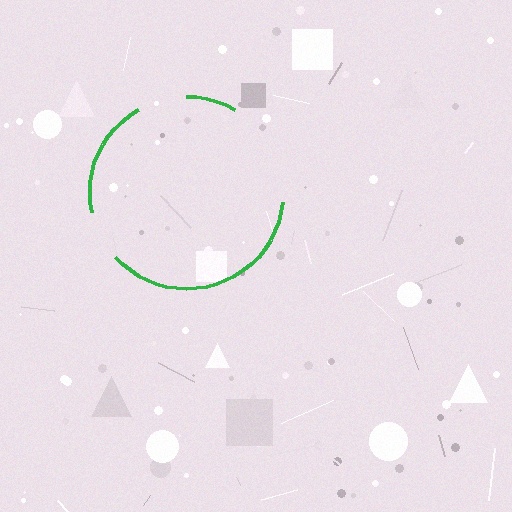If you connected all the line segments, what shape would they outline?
They would outline a circle.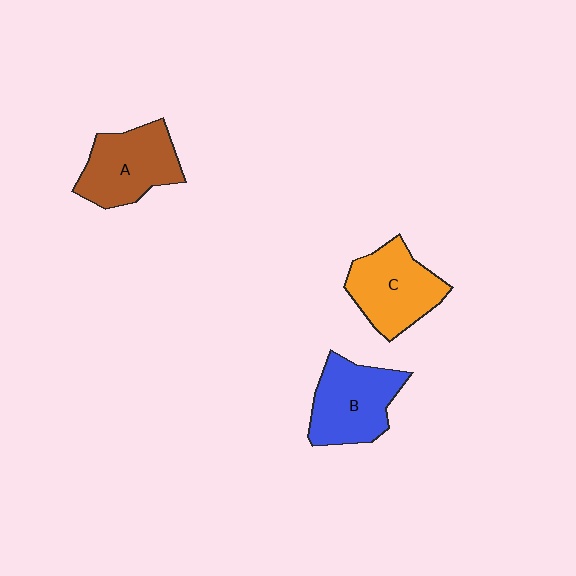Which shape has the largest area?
Shape B (blue).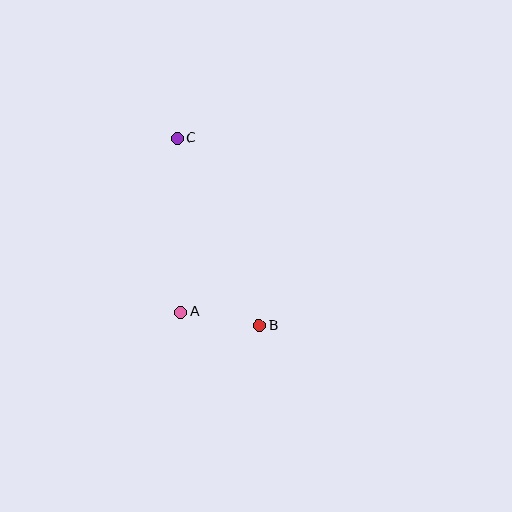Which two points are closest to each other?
Points A and B are closest to each other.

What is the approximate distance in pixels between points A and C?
The distance between A and C is approximately 174 pixels.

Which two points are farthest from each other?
Points B and C are farthest from each other.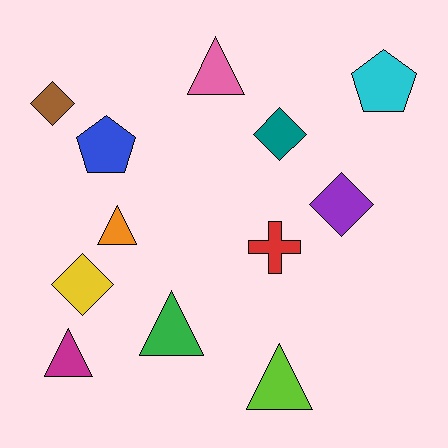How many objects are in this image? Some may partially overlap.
There are 12 objects.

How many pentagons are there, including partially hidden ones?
There are 2 pentagons.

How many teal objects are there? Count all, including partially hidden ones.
There is 1 teal object.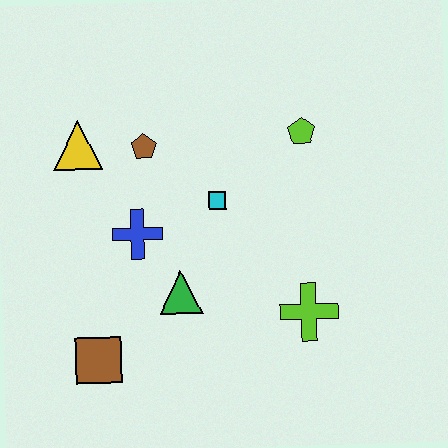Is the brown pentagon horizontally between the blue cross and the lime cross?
Yes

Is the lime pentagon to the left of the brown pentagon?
No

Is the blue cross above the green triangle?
Yes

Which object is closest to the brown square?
The green triangle is closest to the brown square.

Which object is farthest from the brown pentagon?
The lime cross is farthest from the brown pentagon.